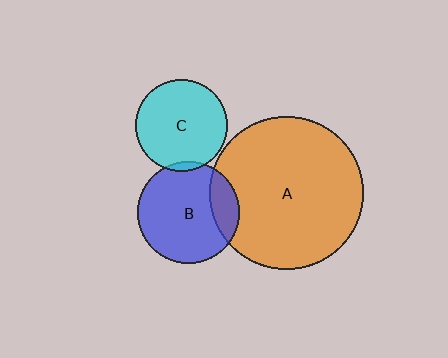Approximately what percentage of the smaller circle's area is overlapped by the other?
Approximately 20%.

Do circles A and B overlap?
Yes.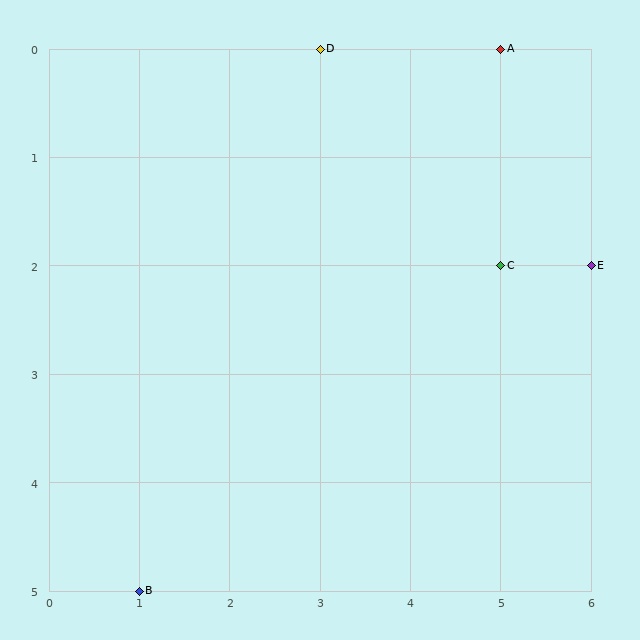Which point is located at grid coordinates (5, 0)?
Point A is at (5, 0).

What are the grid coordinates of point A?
Point A is at grid coordinates (5, 0).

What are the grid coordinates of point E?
Point E is at grid coordinates (6, 2).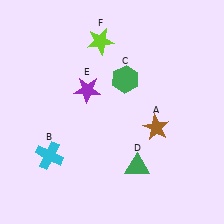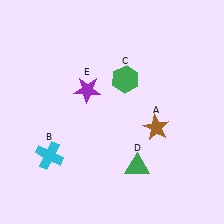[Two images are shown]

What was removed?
The lime star (F) was removed in Image 2.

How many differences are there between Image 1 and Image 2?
There is 1 difference between the two images.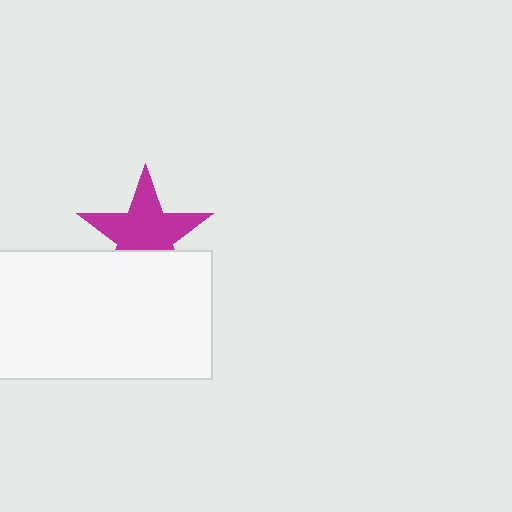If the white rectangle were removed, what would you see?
You would see the complete magenta star.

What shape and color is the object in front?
The object in front is a white rectangle.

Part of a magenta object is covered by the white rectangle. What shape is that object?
It is a star.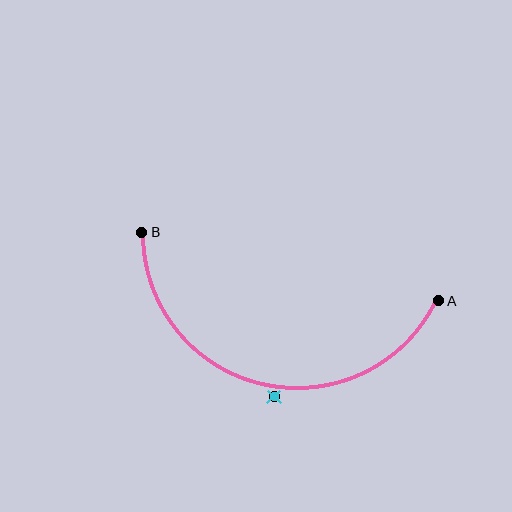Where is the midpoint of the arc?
The arc midpoint is the point on the curve farthest from the straight line joining A and B. It sits below that line.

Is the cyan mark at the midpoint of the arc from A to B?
No — the cyan mark does not lie on the arc at all. It sits slightly outside the curve.